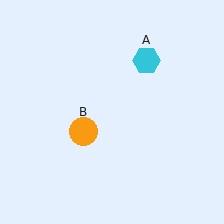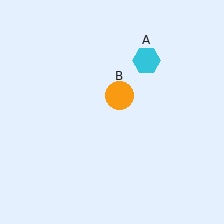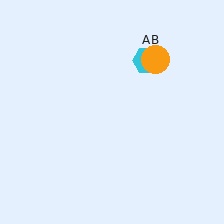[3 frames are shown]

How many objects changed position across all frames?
1 object changed position: orange circle (object B).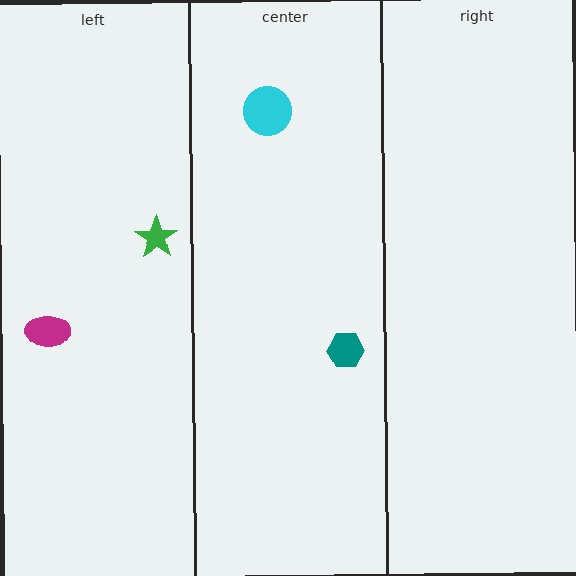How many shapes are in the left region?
2.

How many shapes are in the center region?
2.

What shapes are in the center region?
The cyan circle, the teal hexagon.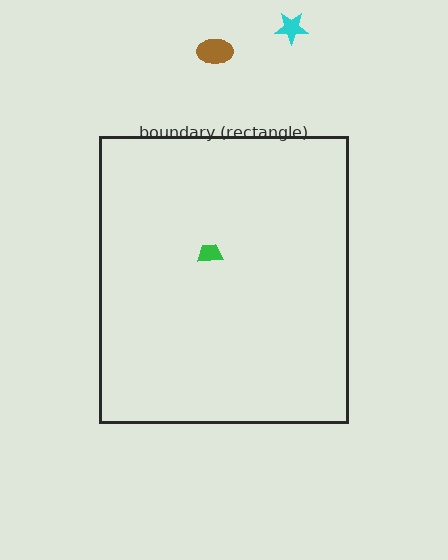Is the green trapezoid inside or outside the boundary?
Inside.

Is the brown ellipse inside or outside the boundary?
Outside.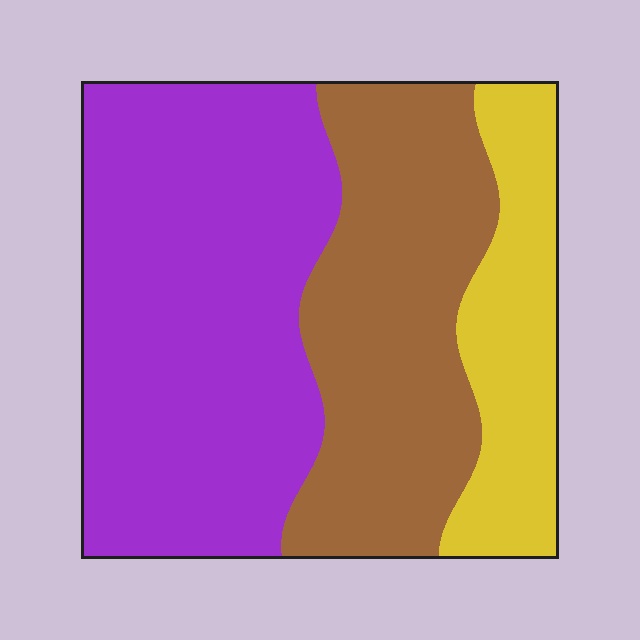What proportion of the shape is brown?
Brown takes up about one third (1/3) of the shape.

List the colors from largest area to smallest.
From largest to smallest: purple, brown, yellow.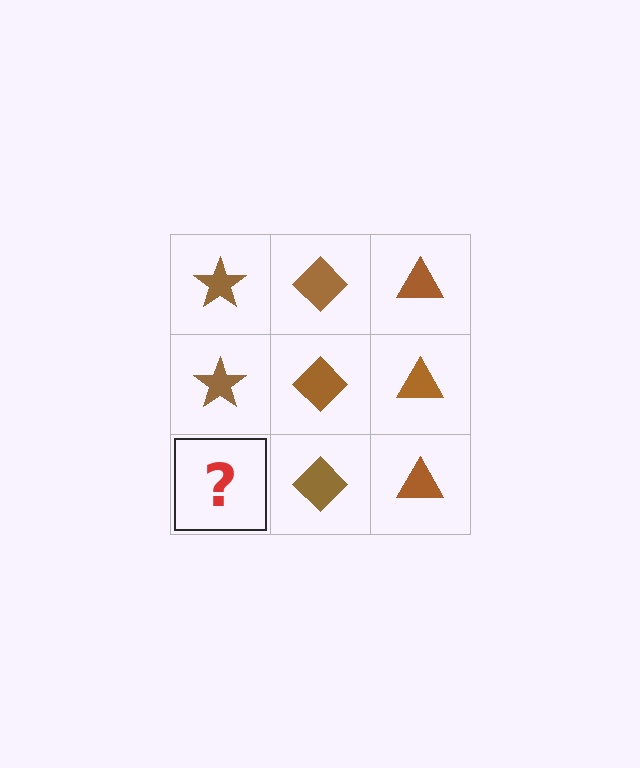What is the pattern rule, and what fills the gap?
The rule is that each column has a consistent shape. The gap should be filled with a brown star.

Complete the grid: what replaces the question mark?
The question mark should be replaced with a brown star.